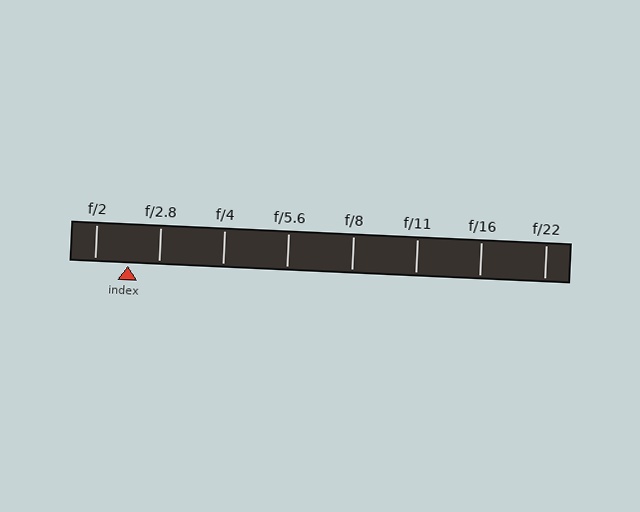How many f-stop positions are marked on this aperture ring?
There are 8 f-stop positions marked.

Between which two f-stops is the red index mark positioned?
The index mark is between f/2 and f/2.8.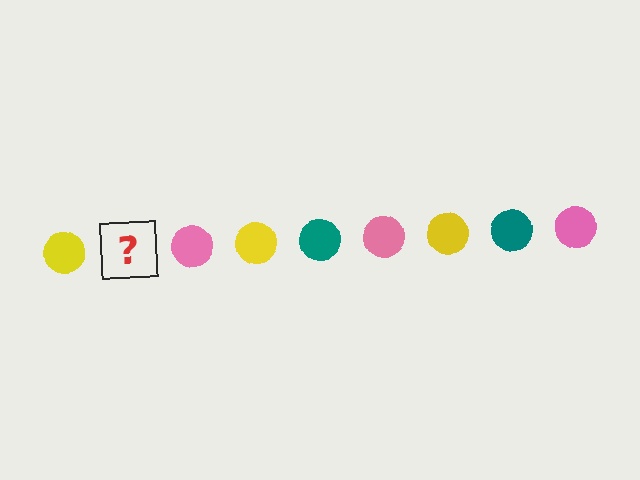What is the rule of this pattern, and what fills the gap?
The rule is that the pattern cycles through yellow, teal, pink circles. The gap should be filled with a teal circle.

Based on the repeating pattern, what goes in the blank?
The blank should be a teal circle.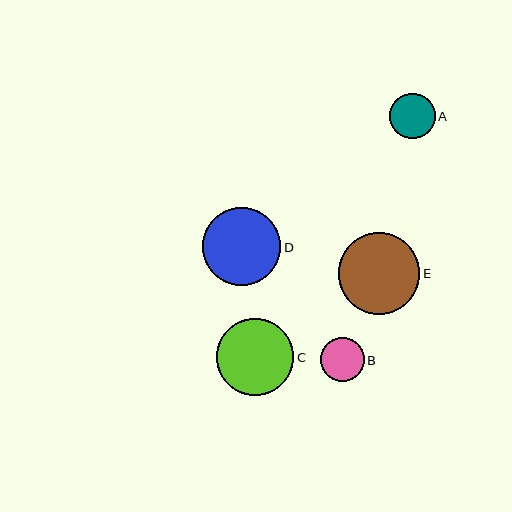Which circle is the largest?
Circle E is the largest with a size of approximately 82 pixels.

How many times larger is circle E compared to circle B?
Circle E is approximately 1.9 times the size of circle B.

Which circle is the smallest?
Circle B is the smallest with a size of approximately 44 pixels.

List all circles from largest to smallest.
From largest to smallest: E, D, C, A, B.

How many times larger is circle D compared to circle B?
Circle D is approximately 1.8 times the size of circle B.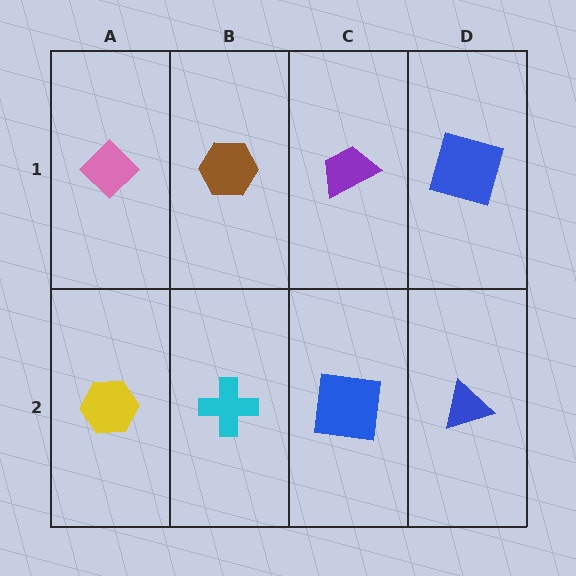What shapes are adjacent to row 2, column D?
A blue square (row 1, column D), a blue square (row 2, column C).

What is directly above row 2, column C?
A purple trapezoid.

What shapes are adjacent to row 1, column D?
A blue triangle (row 2, column D), a purple trapezoid (row 1, column C).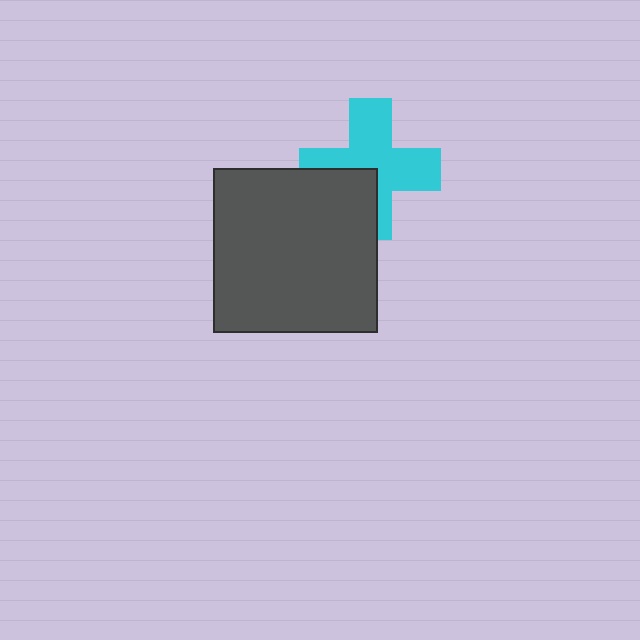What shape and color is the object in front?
The object in front is a dark gray square.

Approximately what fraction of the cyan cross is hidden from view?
Roughly 31% of the cyan cross is hidden behind the dark gray square.